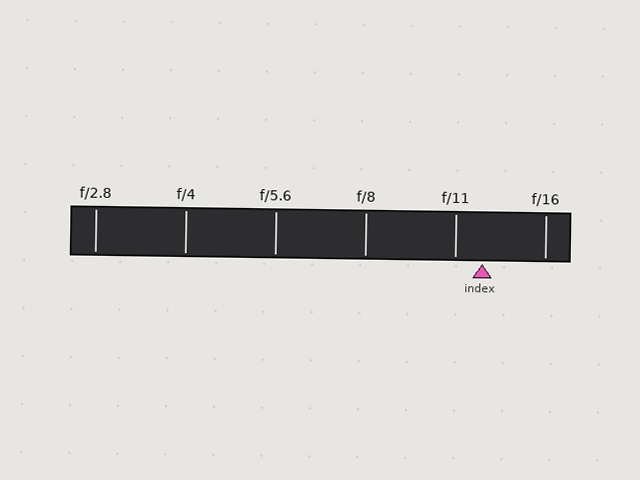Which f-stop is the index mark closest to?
The index mark is closest to f/11.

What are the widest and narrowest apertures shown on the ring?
The widest aperture shown is f/2.8 and the narrowest is f/16.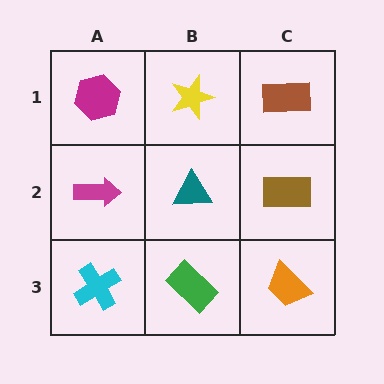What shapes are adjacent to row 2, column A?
A magenta hexagon (row 1, column A), a cyan cross (row 3, column A), a teal triangle (row 2, column B).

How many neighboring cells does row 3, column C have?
2.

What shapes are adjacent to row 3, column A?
A magenta arrow (row 2, column A), a green rectangle (row 3, column B).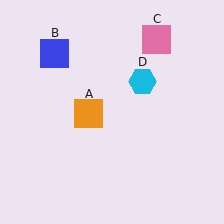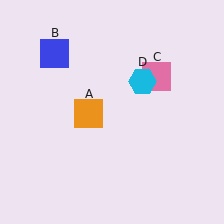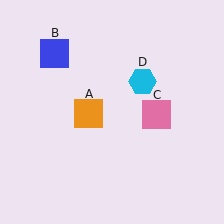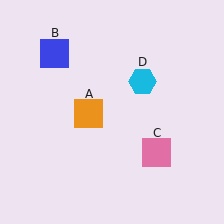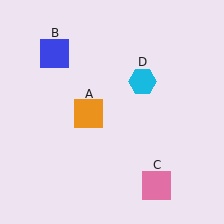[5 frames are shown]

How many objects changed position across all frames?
1 object changed position: pink square (object C).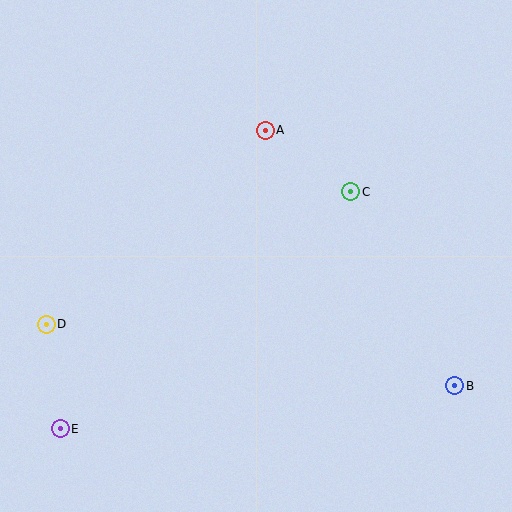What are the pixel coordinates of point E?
Point E is at (60, 429).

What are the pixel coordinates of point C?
Point C is at (351, 192).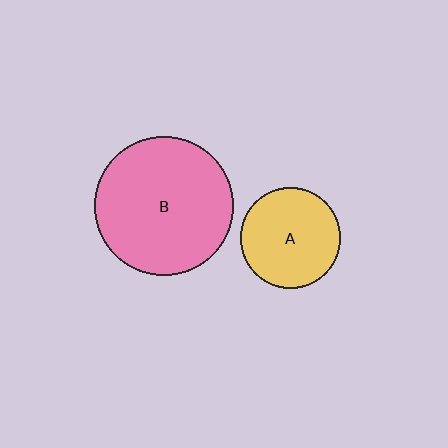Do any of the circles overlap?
No, none of the circles overlap.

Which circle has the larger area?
Circle B (pink).